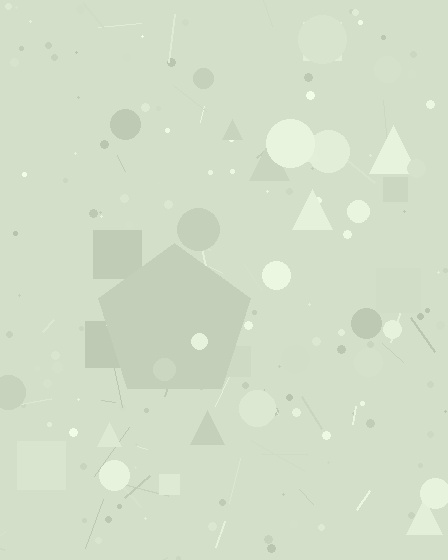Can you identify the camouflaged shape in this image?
The camouflaged shape is a pentagon.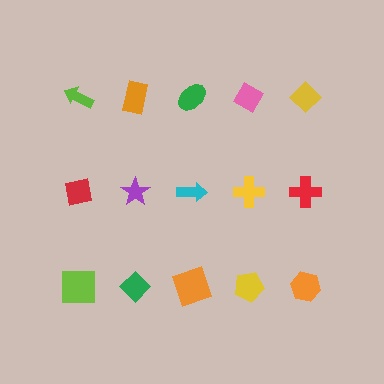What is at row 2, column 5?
A red cross.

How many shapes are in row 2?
5 shapes.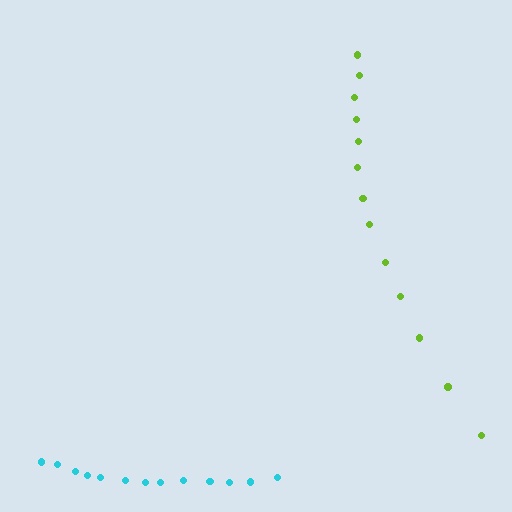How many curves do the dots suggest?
There are 2 distinct paths.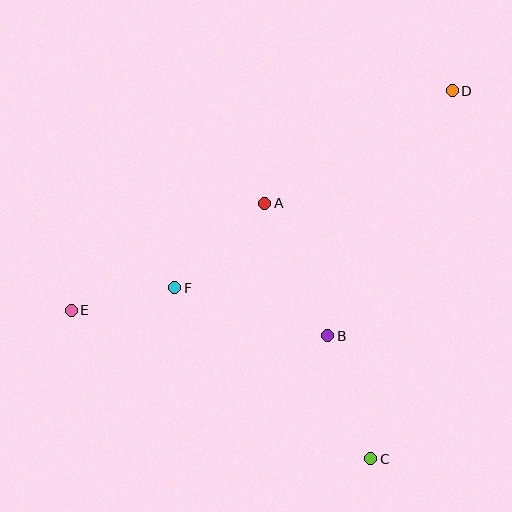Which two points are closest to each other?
Points E and F are closest to each other.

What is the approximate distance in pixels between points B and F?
The distance between B and F is approximately 160 pixels.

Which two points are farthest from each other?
Points D and E are farthest from each other.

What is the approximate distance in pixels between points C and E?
The distance between C and E is approximately 334 pixels.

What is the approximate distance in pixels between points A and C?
The distance between A and C is approximately 277 pixels.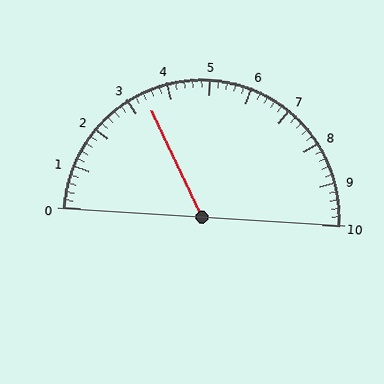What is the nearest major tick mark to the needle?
The nearest major tick mark is 3.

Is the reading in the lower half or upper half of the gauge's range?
The reading is in the lower half of the range (0 to 10).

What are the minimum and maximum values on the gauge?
The gauge ranges from 0 to 10.